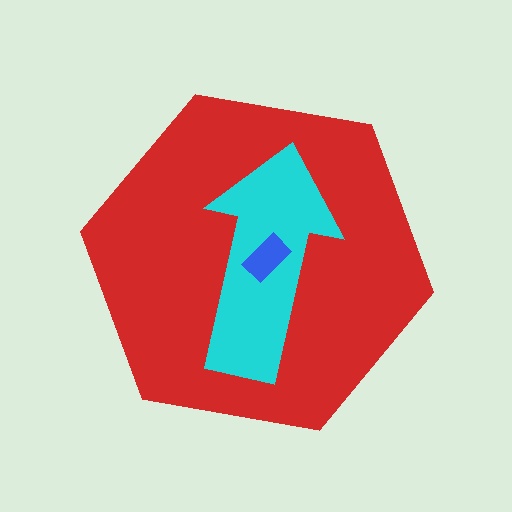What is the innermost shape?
The blue rectangle.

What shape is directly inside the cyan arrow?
The blue rectangle.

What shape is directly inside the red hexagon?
The cyan arrow.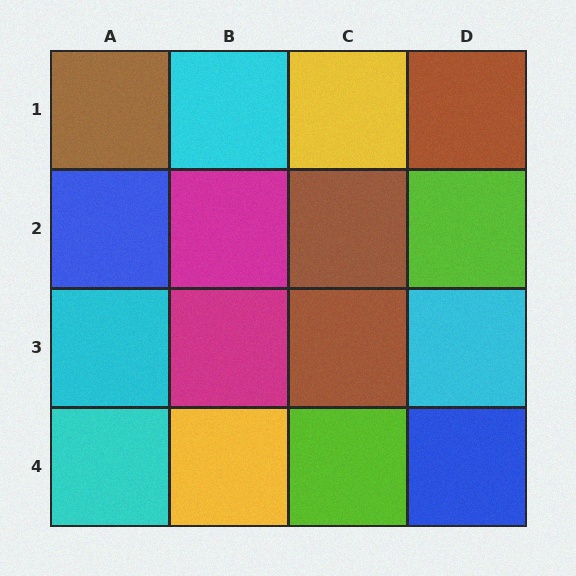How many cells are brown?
4 cells are brown.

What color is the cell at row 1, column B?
Cyan.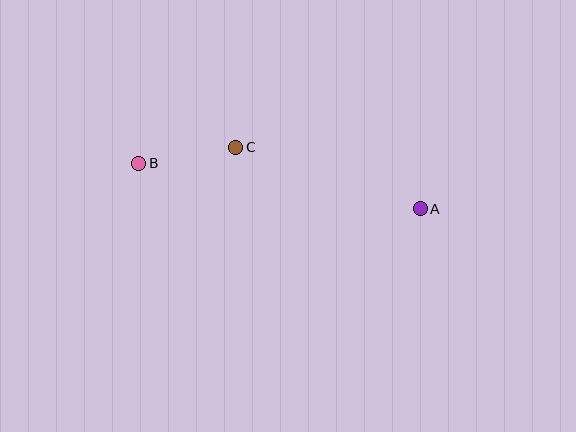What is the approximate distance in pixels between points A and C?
The distance between A and C is approximately 194 pixels.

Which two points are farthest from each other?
Points A and B are farthest from each other.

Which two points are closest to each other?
Points B and C are closest to each other.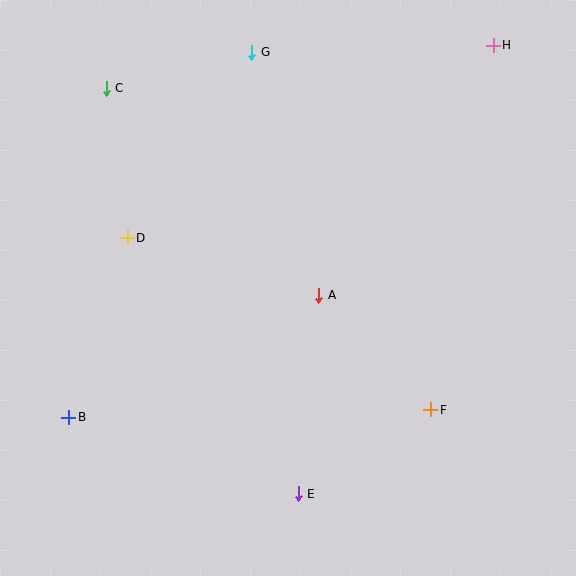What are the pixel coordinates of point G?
Point G is at (252, 52).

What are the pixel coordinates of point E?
Point E is at (298, 494).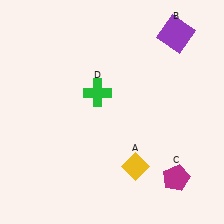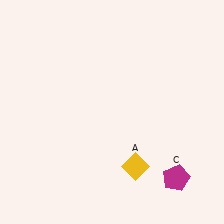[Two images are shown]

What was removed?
The green cross (D), the purple square (B) were removed in Image 2.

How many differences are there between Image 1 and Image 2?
There are 2 differences between the two images.